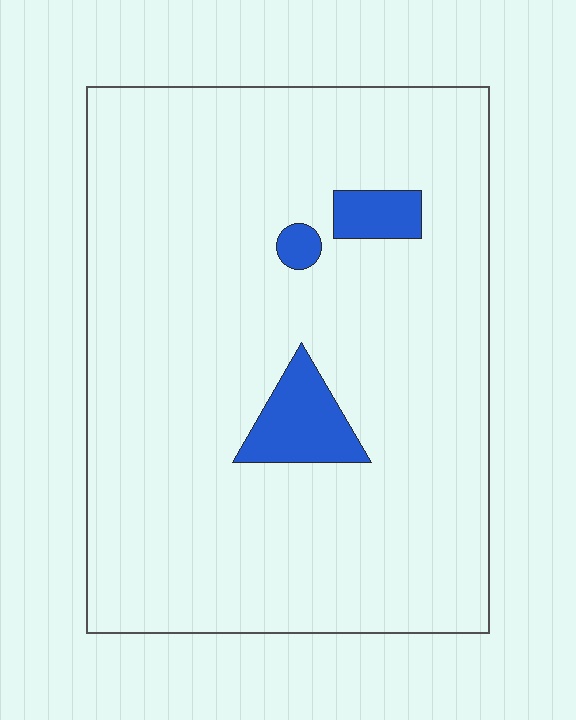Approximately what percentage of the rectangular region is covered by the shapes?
Approximately 5%.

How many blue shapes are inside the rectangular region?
3.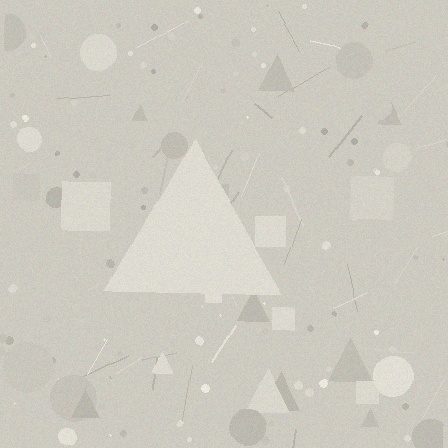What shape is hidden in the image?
A triangle is hidden in the image.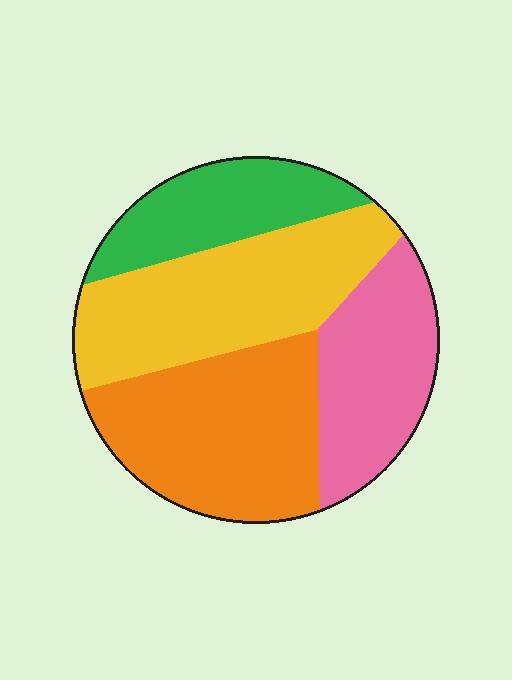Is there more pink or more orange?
Orange.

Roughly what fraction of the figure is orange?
Orange covers roughly 30% of the figure.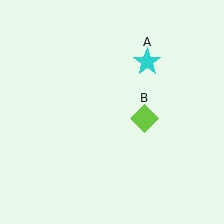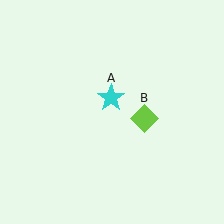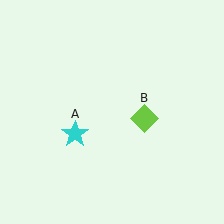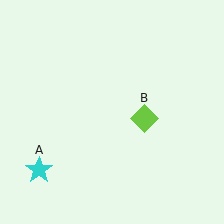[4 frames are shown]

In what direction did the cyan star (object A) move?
The cyan star (object A) moved down and to the left.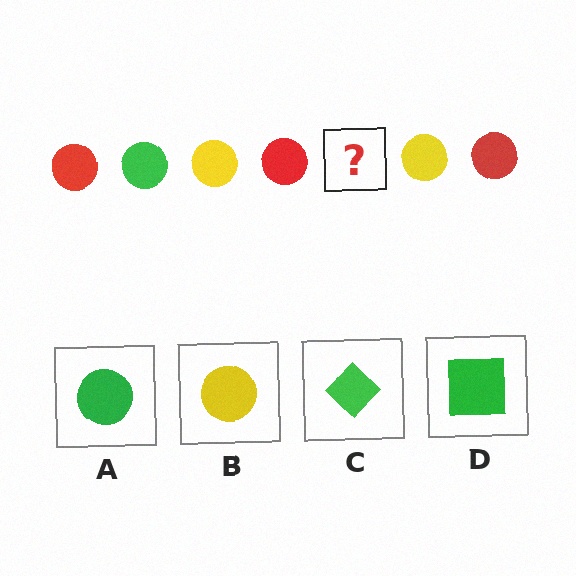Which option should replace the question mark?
Option A.